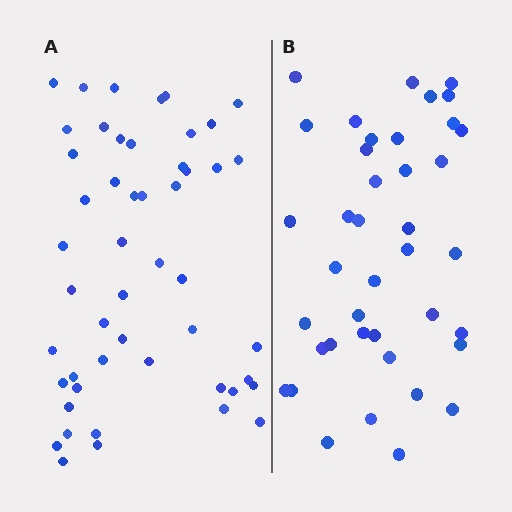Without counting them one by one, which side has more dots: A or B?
Region A (the left region) has more dots.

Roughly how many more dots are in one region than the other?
Region A has roughly 10 or so more dots than region B.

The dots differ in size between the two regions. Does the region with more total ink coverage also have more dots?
No. Region B has more total ink coverage because its dots are larger, but region A actually contains more individual dots. Total area can be misleading — the number of items is what matters here.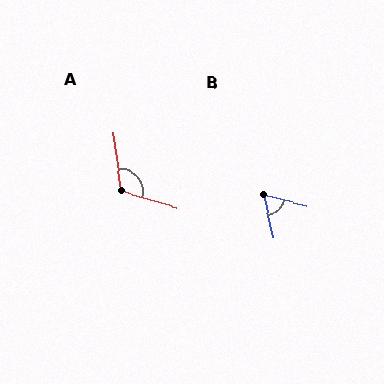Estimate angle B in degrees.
Approximately 63 degrees.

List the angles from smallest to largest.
B (63°), A (114°).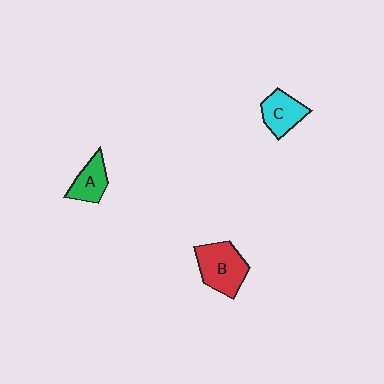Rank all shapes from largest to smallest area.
From largest to smallest: B (red), C (cyan), A (green).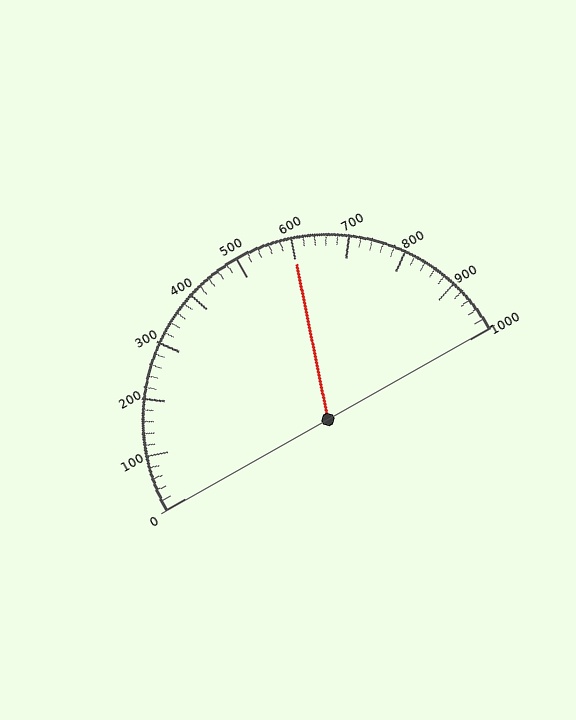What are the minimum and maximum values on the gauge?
The gauge ranges from 0 to 1000.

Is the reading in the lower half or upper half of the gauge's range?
The reading is in the upper half of the range (0 to 1000).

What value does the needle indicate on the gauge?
The needle indicates approximately 600.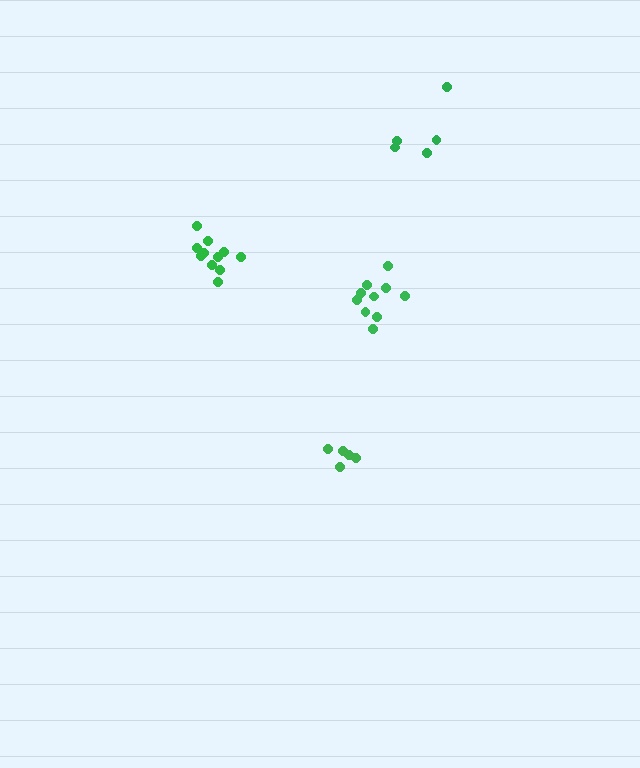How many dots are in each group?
Group 1: 11 dots, Group 2: 10 dots, Group 3: 5 dots, Group 4: 5 dots (31 total).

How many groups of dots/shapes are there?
There are 4 groups.